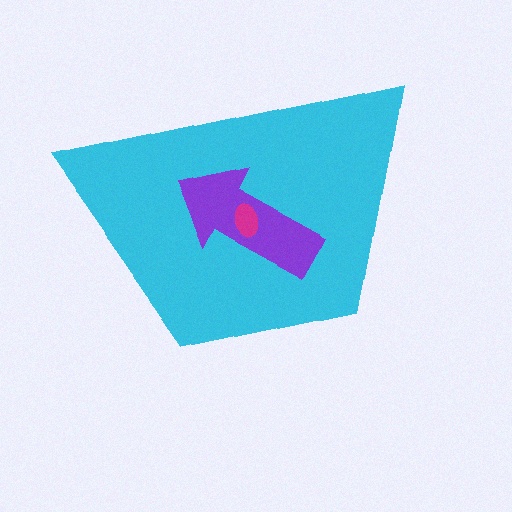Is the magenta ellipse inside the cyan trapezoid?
Yes.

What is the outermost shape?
The cyan trapezoid.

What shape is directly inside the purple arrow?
The magenta ellipse.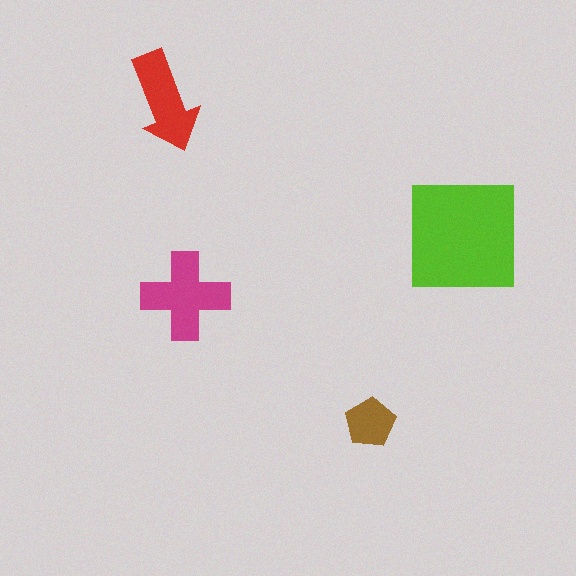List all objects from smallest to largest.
The brown pentagon, the red arrow, the magenta cross, the lime square.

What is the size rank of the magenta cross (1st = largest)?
2nd.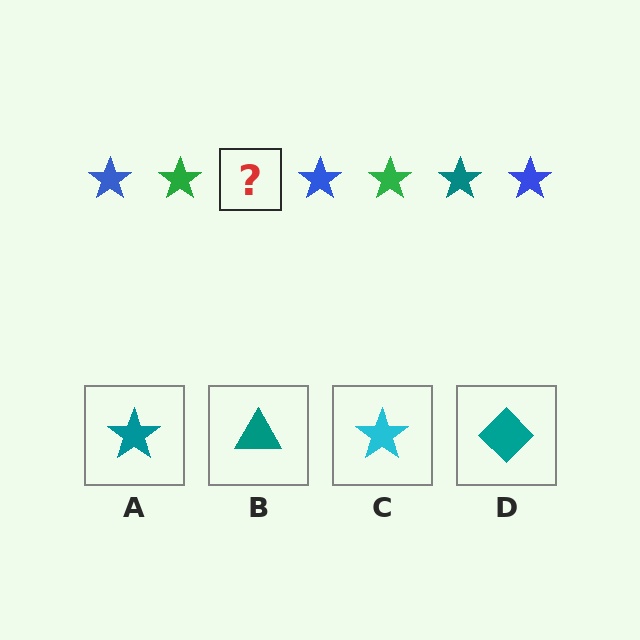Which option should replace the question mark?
Option A.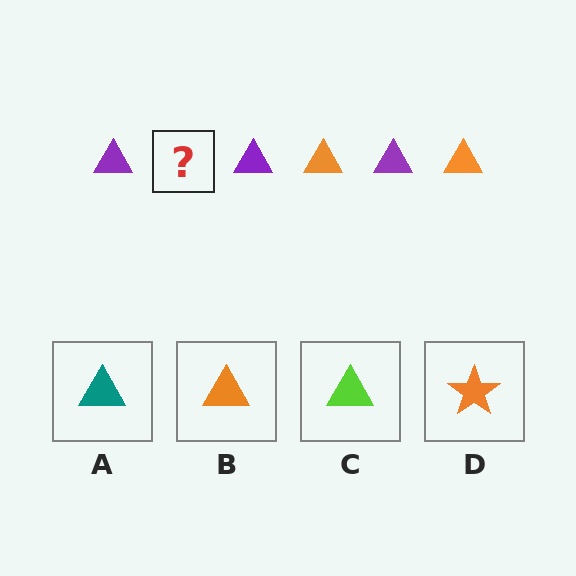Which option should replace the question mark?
Option B.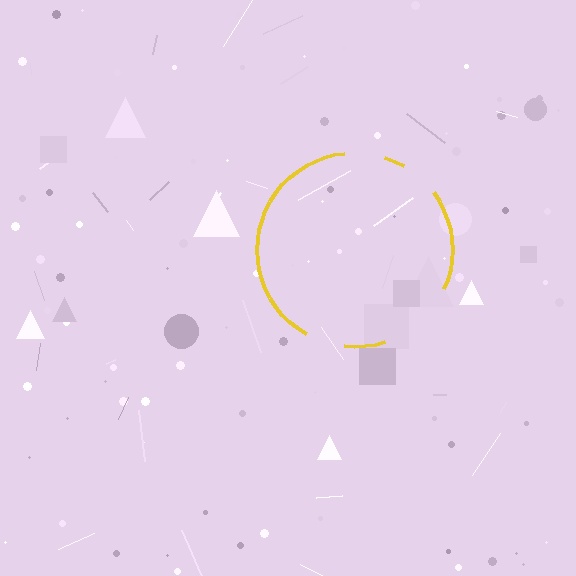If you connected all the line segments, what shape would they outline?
They would outline a circle.